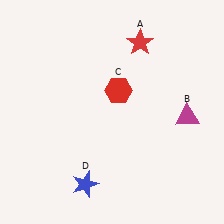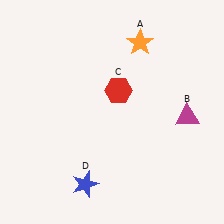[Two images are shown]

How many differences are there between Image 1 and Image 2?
There is 1 difference between the two images.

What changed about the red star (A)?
In Image 1, A is red. In Image 2, it changed to orange.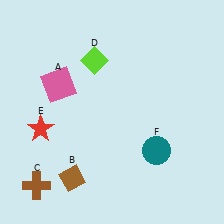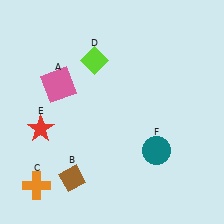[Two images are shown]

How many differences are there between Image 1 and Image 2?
There is 1 difference between the two images.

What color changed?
The cross (C) changed from brown in Image 1 to orange in Image 2.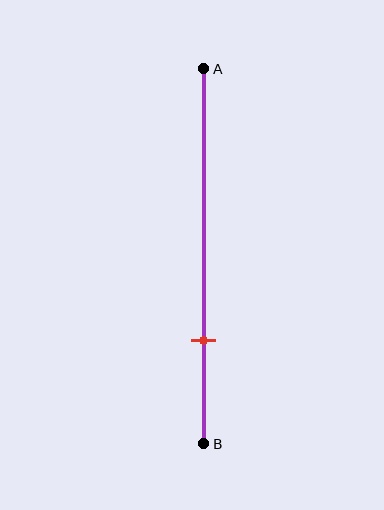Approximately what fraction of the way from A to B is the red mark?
The red mark is approximately 75% of the way from A to B.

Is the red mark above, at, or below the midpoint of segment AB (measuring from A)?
The red mark is below the midpoint of segment AB.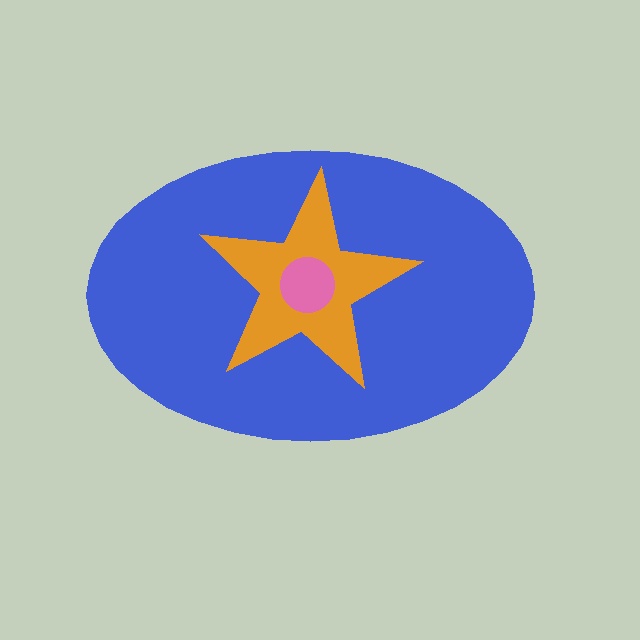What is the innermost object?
The pink circle.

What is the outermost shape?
The blue ellipse.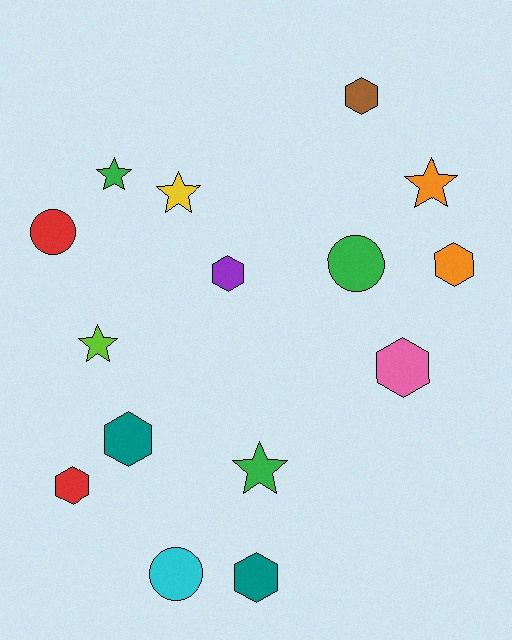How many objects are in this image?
There are 15 objects.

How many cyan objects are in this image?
There is 1 cyan object.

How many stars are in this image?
There are 5 stars.